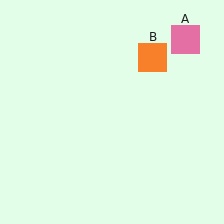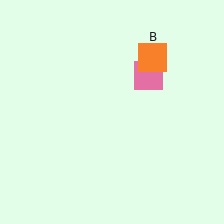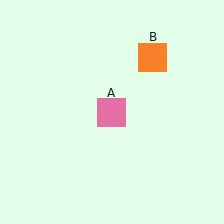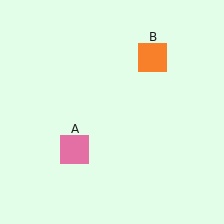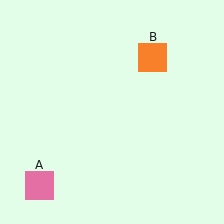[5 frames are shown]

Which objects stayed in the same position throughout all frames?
Orange square (object B) remained stationary.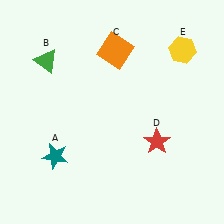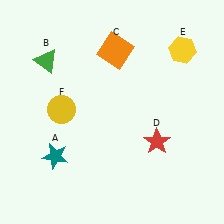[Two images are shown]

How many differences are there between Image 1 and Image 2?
There is 1 difference between the two images.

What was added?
A yellow circle (F) was added in Image 2.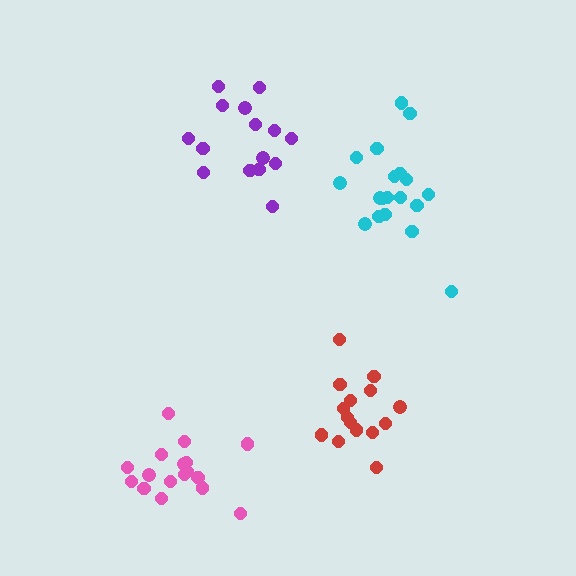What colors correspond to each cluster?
The clusters are colored: red, pink, purple, cyan.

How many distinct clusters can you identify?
There are 4 distinct clusters.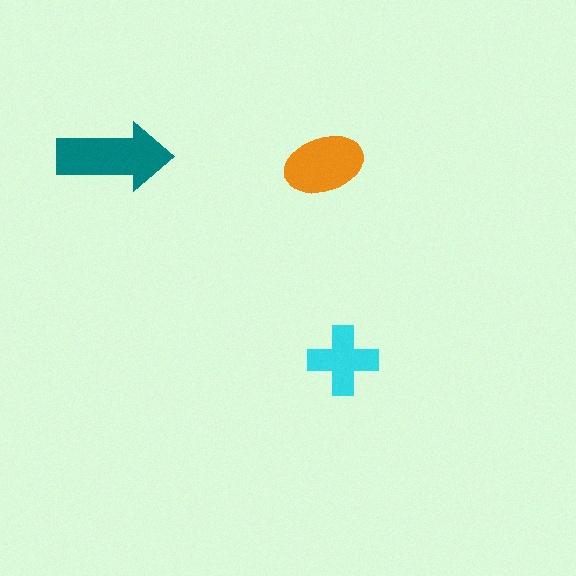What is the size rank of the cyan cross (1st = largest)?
3rd.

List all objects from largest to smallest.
The teal arrow, the orange ellipse, the cyan cross.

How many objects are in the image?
There are 3 objects in the image.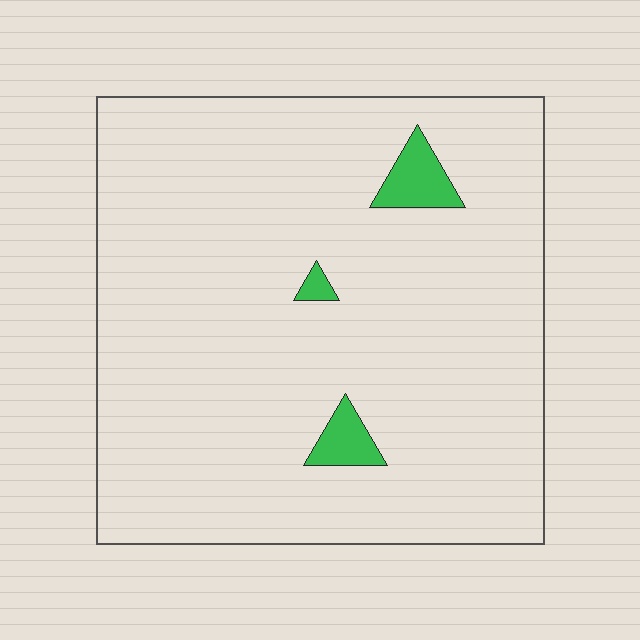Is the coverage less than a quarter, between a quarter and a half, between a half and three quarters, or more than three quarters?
Less than a quarter.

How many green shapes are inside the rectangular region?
3.